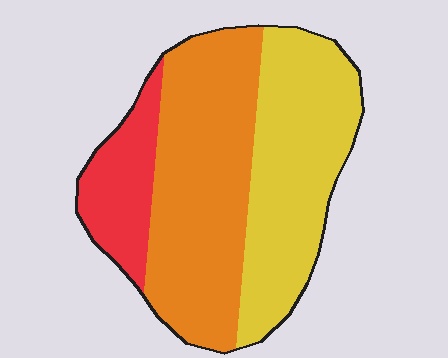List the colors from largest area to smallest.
From largest to smallest: orange, yellow, red.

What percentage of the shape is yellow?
Yellow covers 39% of the shape.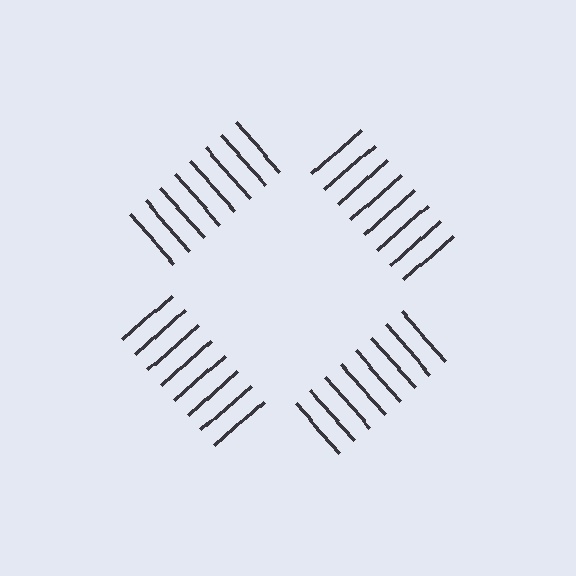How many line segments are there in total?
32 — 8 along each of the 4 edges.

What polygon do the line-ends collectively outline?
An illusory square — the line segments terminate on its edges but no continuous stroke is drawn.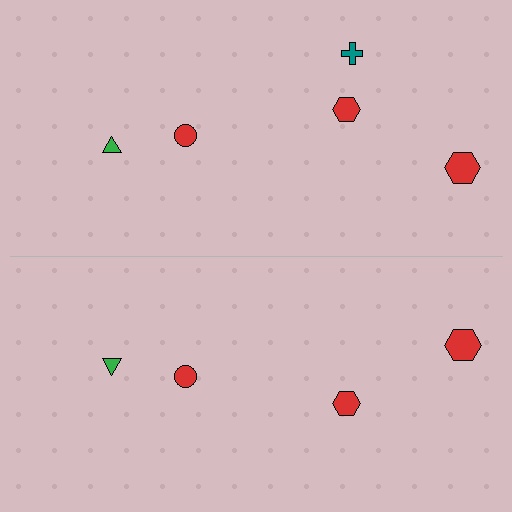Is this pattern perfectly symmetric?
No, the pattern is not perfectly symmetric. A teal cross is missing from the bottom side.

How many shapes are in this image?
There are 9 shapes in this image.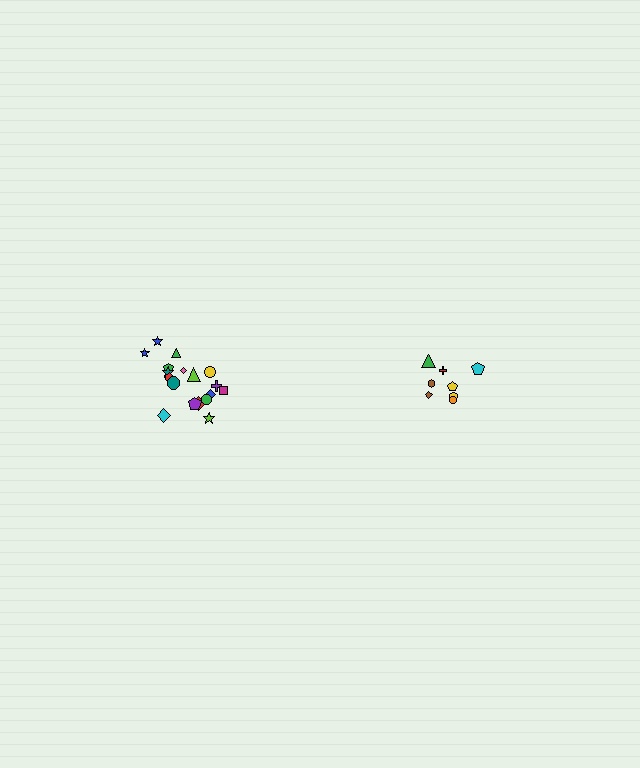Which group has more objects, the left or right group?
The left group.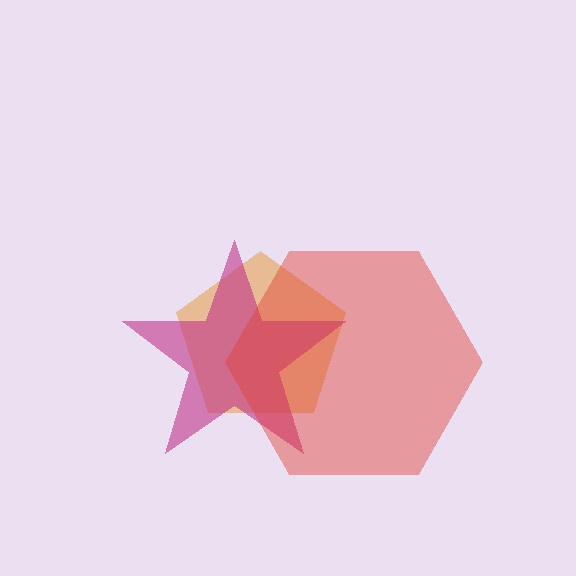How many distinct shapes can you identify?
There are 3 distinct shapes: an orange pentagon, a magenta star, a red hexagon.